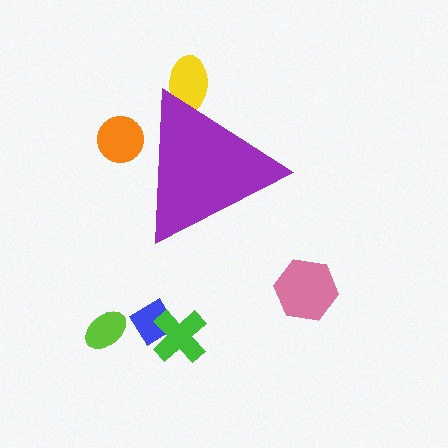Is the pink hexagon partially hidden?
No, the pink hexagon is fully visible.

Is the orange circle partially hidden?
Yes, the orange circle is partially hidden behind the purple triangle.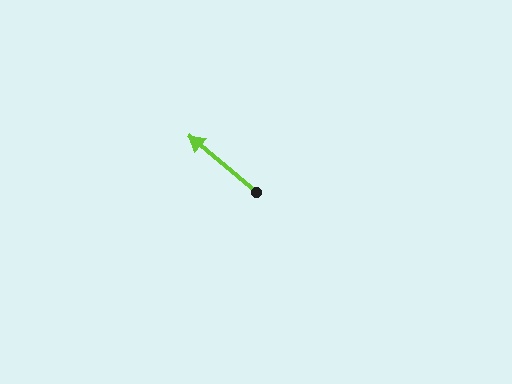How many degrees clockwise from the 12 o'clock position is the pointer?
Approximately 310 degrees.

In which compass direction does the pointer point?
Northwest.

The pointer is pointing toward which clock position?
Roughly 10 o'clock.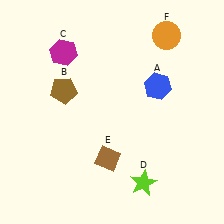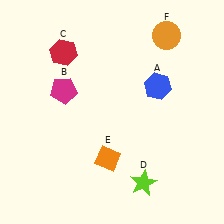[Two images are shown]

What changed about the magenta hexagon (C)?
In Image 1, C is magenta. In Image 2, it changed to red.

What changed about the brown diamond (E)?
In Image 1, E is brown. In Image 2, it changed to orange.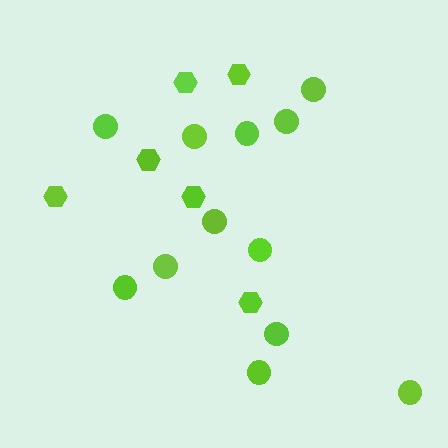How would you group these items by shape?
There are 2 groups: one group of hexagons (6) and one group of circles (12).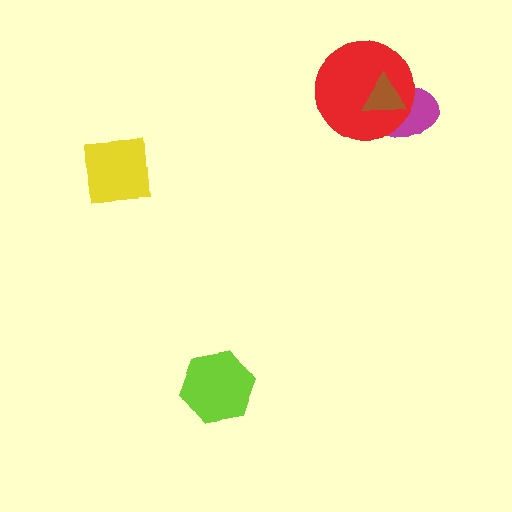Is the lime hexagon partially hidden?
No, no other shape covers it.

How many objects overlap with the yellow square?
0 objects overlap with the yellow square.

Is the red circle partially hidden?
Yes, it is partially covered by another shape.